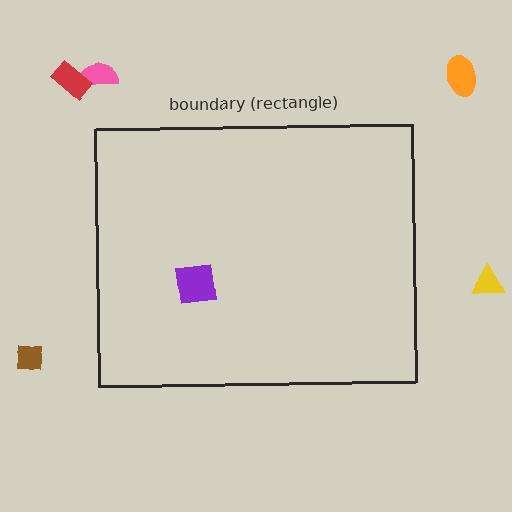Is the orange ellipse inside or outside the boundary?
Outside.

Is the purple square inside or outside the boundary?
Inside.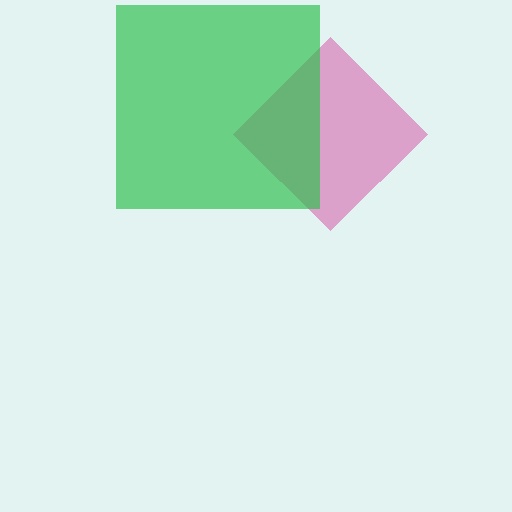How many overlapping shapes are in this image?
There are 2 overlapping shapes in the image.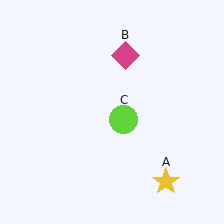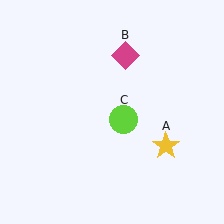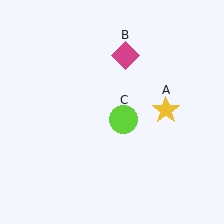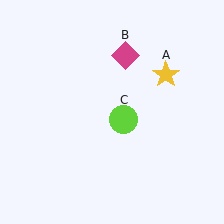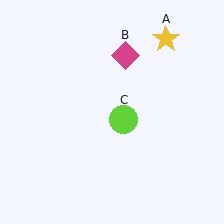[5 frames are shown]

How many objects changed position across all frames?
1 object changed position: yellow star (object A).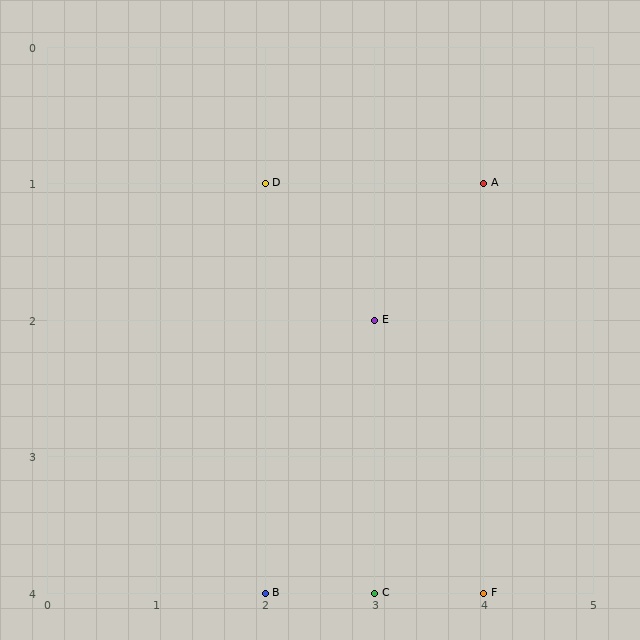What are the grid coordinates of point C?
Point C is at grid coordinates (3, 4).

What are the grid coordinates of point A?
Point A is at grid coordinates (4, 1).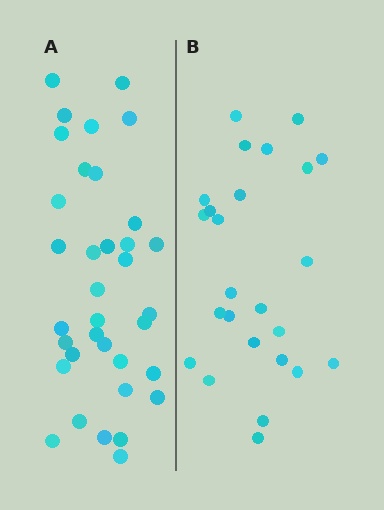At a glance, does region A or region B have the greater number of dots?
Region A (the left region) has more dots.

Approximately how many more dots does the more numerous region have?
Region A has roughly 10 or so more dots than region B.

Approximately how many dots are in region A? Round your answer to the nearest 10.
About 40 dots. (The exact count is 35, which rounds to 40.)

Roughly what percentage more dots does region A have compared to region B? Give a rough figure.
About 40% more.